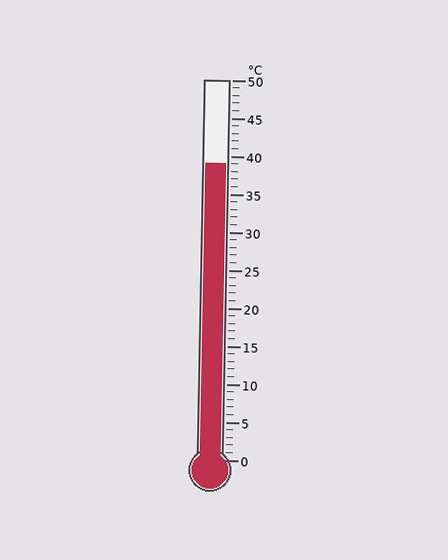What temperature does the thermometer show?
The thermometer shows approximately 39°C.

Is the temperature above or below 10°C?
The temperature is above 10°C.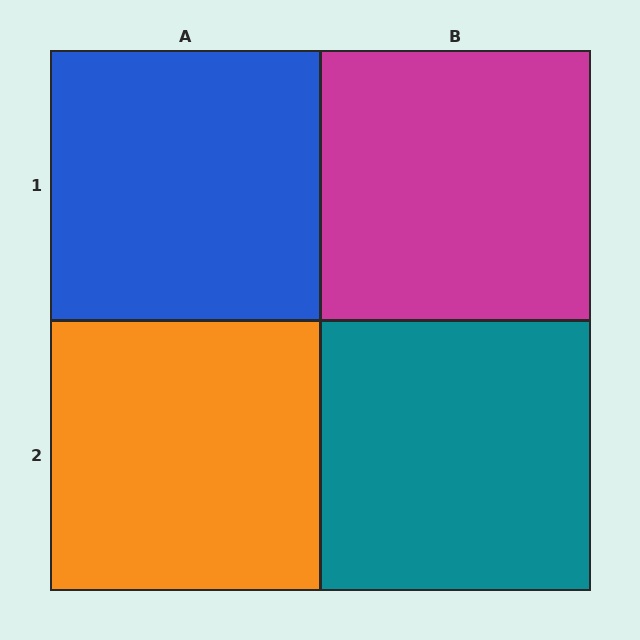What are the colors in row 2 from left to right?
Orange, teal.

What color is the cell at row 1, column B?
Magenta.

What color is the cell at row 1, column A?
Blue.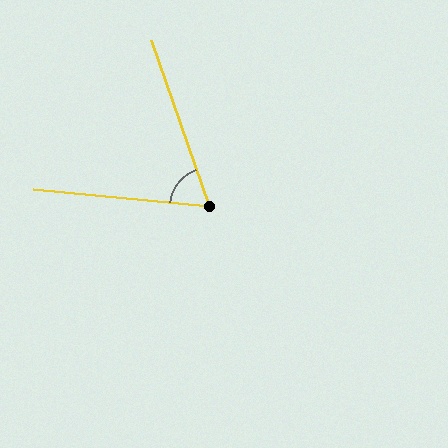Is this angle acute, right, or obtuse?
It is acute.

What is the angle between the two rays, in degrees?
Approximately 65 degrees.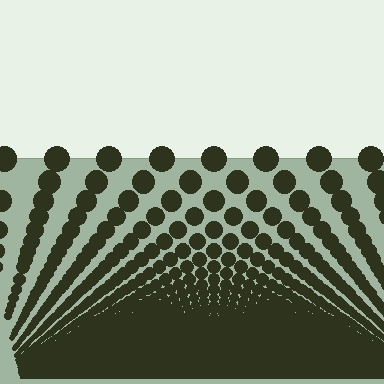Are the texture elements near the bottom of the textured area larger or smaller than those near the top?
Smaller. The gradient is inverted — elements near the bottom are smaller and denser.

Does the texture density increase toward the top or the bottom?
Density increases toward the bottom.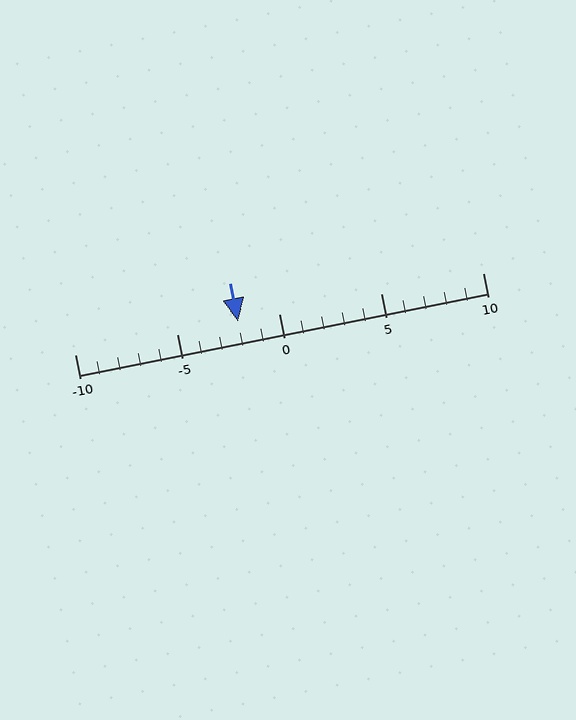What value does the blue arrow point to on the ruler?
The blue arrow points to approximately -2.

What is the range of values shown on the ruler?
The ruler shows values from -10 to 10.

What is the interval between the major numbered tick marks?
The major tick marks are spaced 5 units apart.